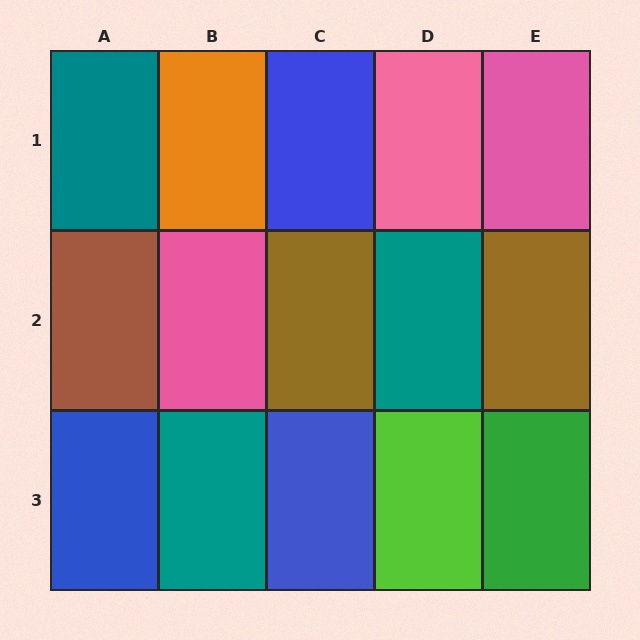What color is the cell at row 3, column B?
Teal.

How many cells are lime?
1 cell is lime.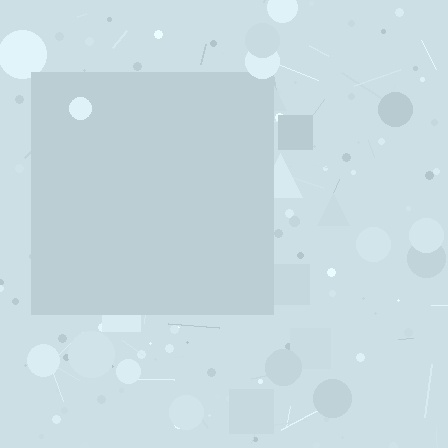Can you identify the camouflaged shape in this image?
The camouflaged shape is a square.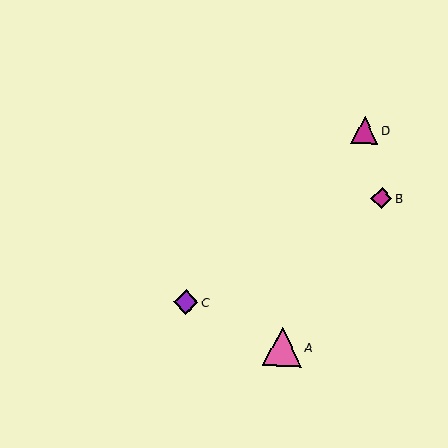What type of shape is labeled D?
Shape D is a magenta triangle.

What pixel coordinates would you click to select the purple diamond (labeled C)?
Click at (186, 302) to select the purple diamond C.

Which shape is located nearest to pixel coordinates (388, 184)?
The magenta diamond (labeled B) at (381, 198) is nearest to that location.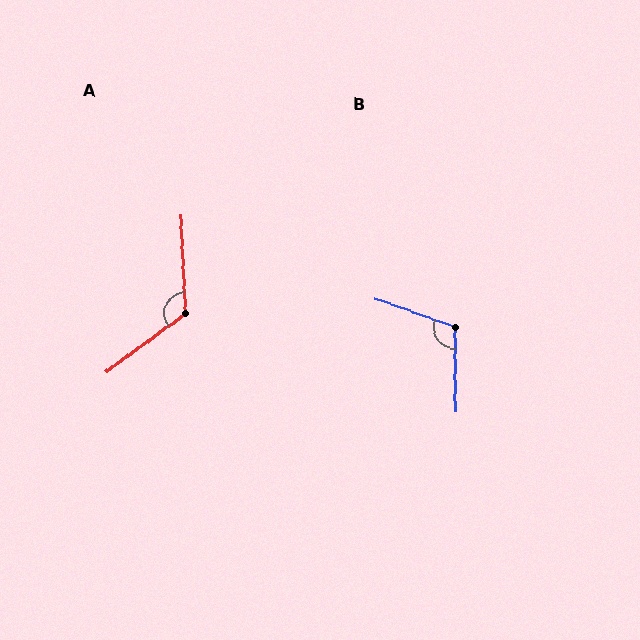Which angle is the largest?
A, at approximately 124 degrees.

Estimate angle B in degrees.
Approximately 110 degrees.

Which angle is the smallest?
B, at approximately 110 degrees.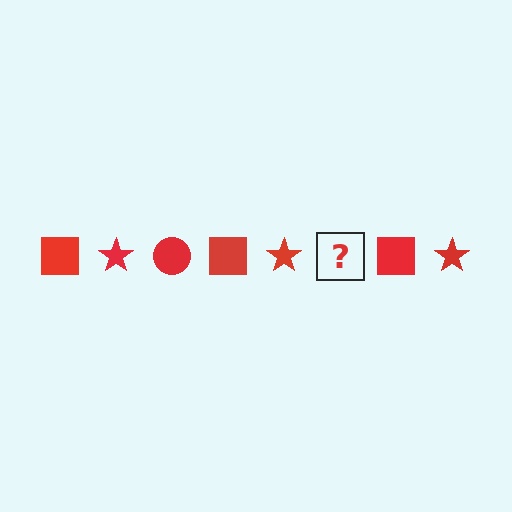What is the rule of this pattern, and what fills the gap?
The rule is that the pattern cycles through square, star, circle shapes in red. The gap should be filled with a red circle.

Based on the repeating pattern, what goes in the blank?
The blank should be a red circle.